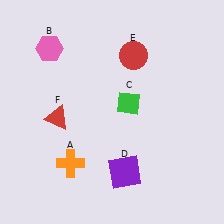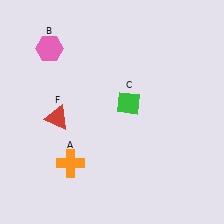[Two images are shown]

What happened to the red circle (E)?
The red circle (E) was removed in Image 2. It was in the top-right area of Image 1.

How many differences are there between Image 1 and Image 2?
There are 2 differences between the two images.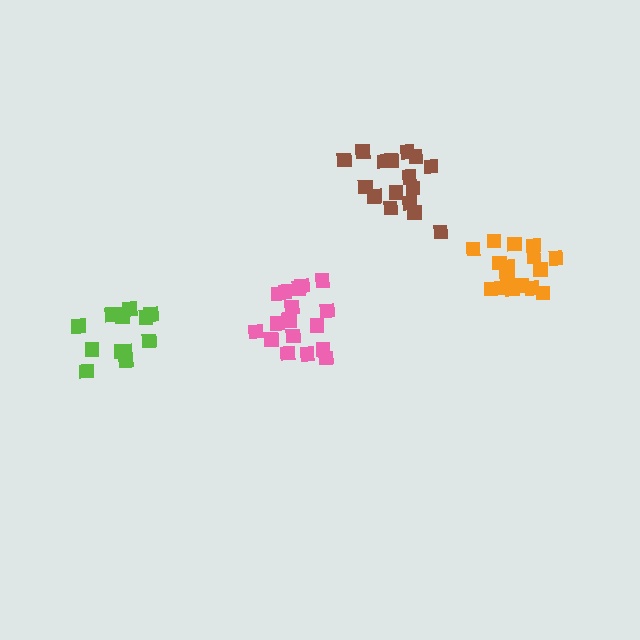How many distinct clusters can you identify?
There are 4 distinct clusters.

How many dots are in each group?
Group 1: 18 dots, Group 2: 16 dots, Group 3: 18 dots, Group 4: 13 dots (65 total).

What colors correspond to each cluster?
The clusters are colored: pink, brown, orange, lime.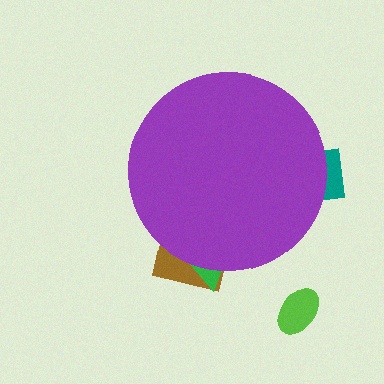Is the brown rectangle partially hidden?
Yes, the brown rectangle is partially hidden behind the purple circle.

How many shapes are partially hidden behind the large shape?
3 shapes are partially hidden.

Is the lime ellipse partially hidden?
No, the lime ellipse is fully visible.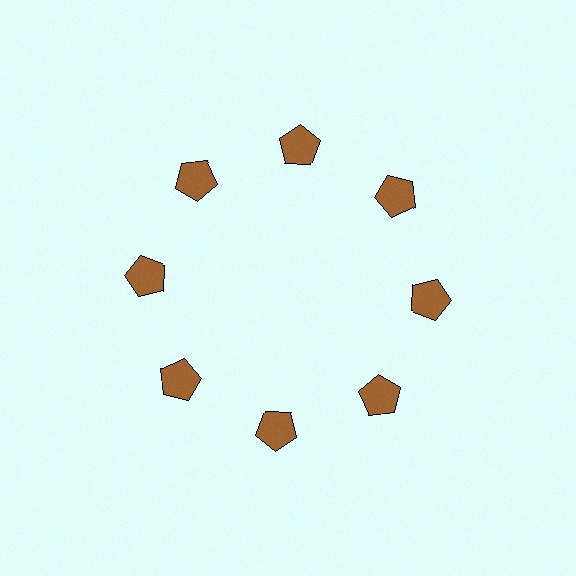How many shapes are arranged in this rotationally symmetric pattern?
There are 8 shapes, arranged in 8 groups of 1.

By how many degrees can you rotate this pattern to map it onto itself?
The pattern maps onto itself every 45 degrees of rotation.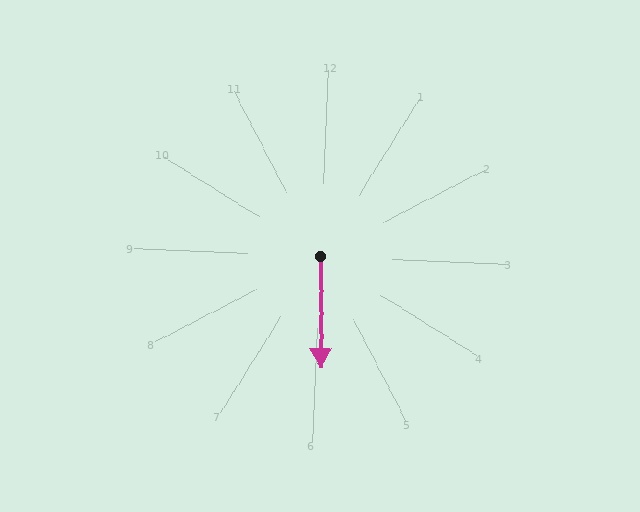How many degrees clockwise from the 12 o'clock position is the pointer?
Approximately 177 degrees.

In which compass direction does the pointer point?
South.